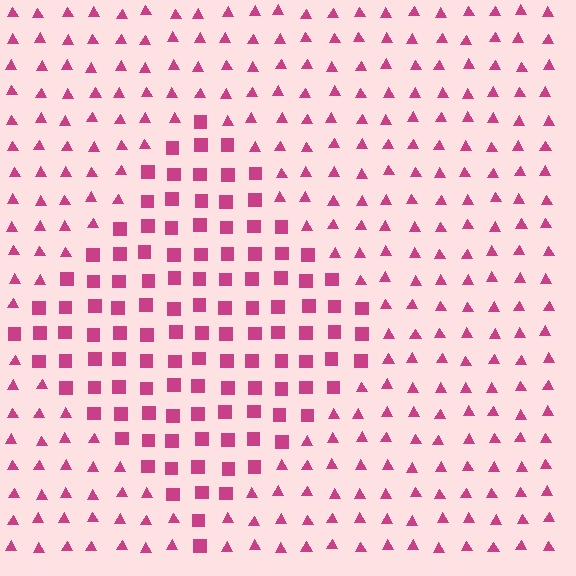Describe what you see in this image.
The image is filled with small magenta elements arranged in a uniform grid. A diamond-shaped region contains squares, while the surrounding area contains triangles. The boundary is defined purely by the change in element shape.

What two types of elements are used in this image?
The image uses squares inside the diamond region and triangles outside it.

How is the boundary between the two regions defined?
The boundary is defined by a change in element shape: squares inside vs. triangles outside. All elements share the same color and spacing.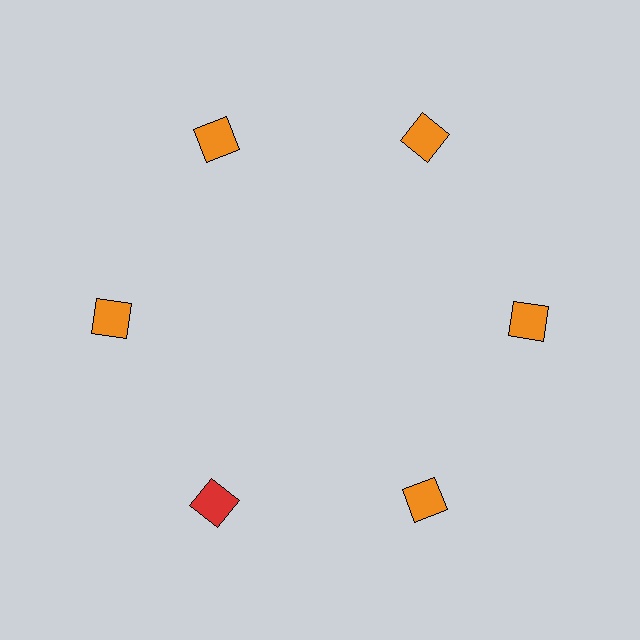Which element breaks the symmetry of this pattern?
The red square at roughly the 7 o'clock position breaks the symmetry. All other shapes are orange squares.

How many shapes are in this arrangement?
There are 6 shapes arranged in a ring pattern.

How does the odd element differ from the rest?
It has a different color: red instead of orange.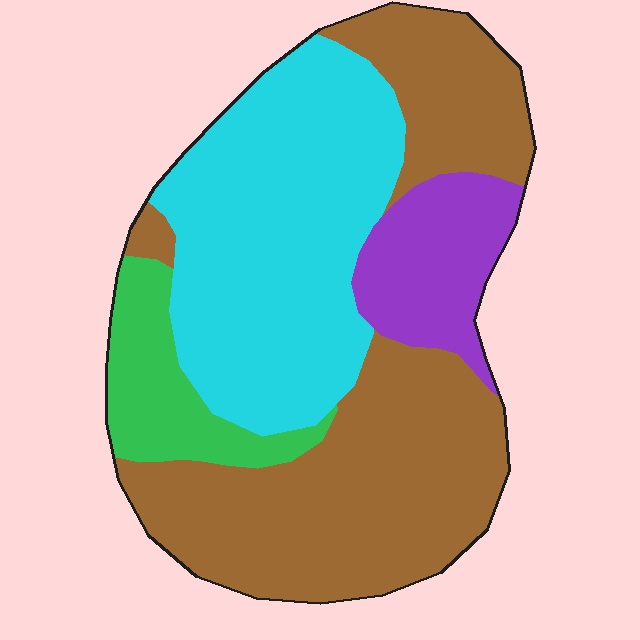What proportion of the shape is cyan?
Cyan covers around 35% of the shape.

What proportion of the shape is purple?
Purple covers 11% of the shape.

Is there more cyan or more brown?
Brown.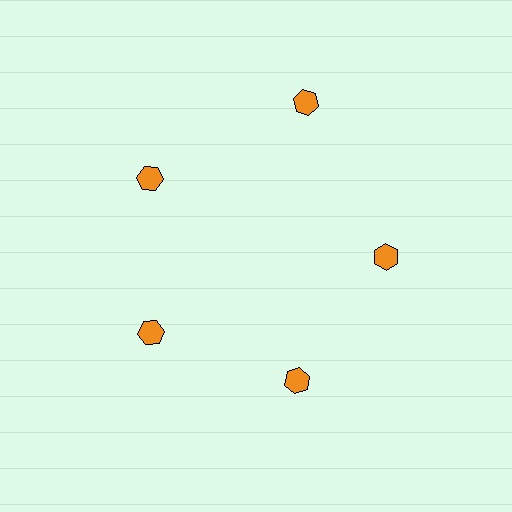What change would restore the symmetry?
The symmetry would be restored by moving it inward, back onto the ring so that all 5 hexagons sit at equal angles and equal distance from the center.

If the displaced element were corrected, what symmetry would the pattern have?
It would have 5-fold rotational symmetry — the pattern would map onto itself every 72 degrees.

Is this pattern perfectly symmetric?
No. The 5 orange hexagons are arranged in a ring, but one element near the 1 o'clock position is pushed outward from the center, breaking the 5-fold rotational symmetry.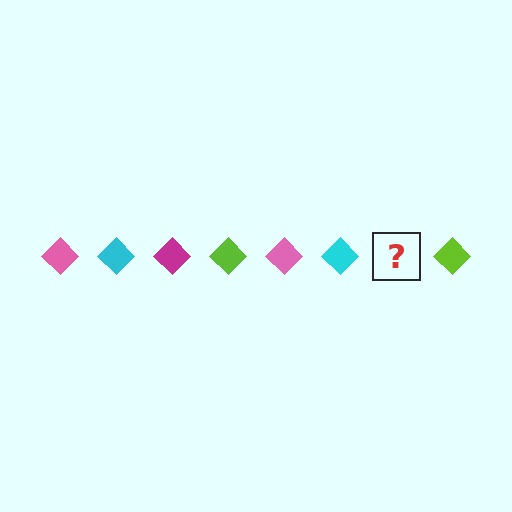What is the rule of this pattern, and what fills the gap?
The rule is that the pattern cycles through pink, cyan, magenta, lime diamonds. The gap should be filled with a magenta diamond.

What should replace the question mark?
The question mark should be replaced with a magenta diamond.